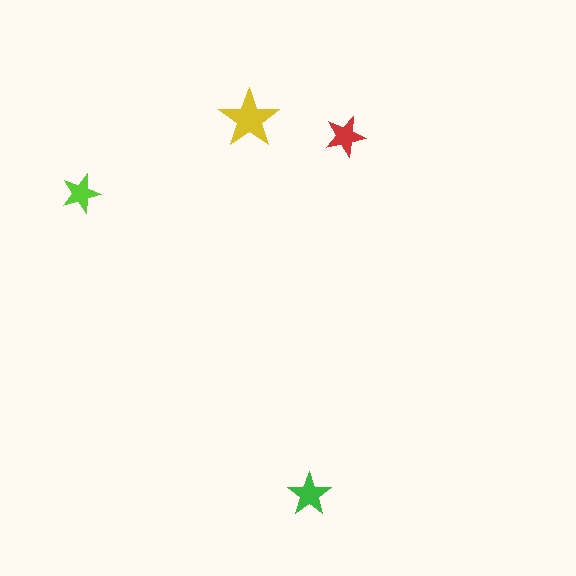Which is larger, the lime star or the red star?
The red one.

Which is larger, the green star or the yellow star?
The yellow one.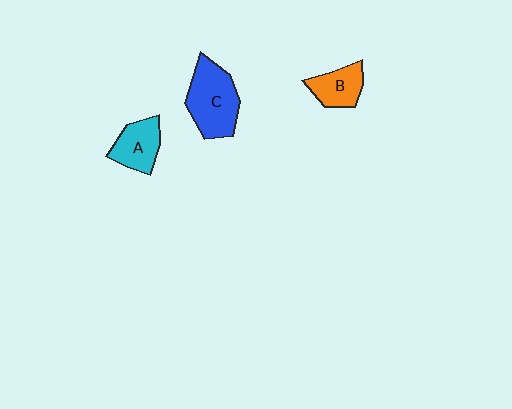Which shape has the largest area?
Shape C (blue).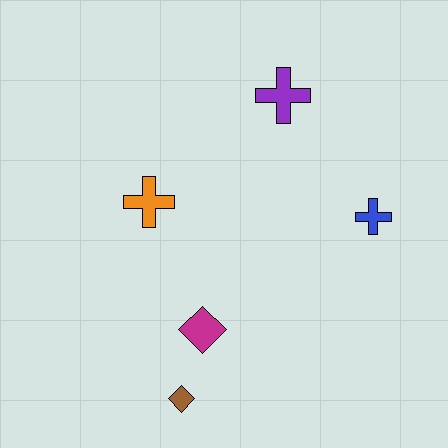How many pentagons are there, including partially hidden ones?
There are no pentagons.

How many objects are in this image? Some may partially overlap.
There are 5 objects.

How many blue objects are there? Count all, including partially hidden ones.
There is 1 blue object.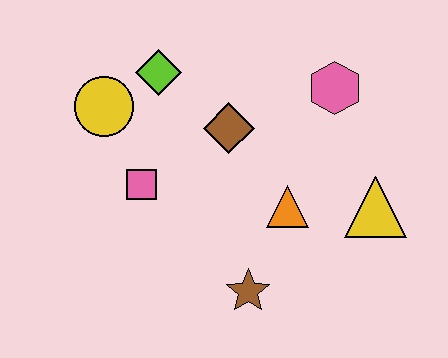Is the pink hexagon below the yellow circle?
No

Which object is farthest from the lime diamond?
The yellow triangle is farthest from the lime diamond.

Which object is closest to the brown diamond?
The lime diamond is closest to the brown diamond.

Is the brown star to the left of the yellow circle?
No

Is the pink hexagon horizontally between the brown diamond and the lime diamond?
No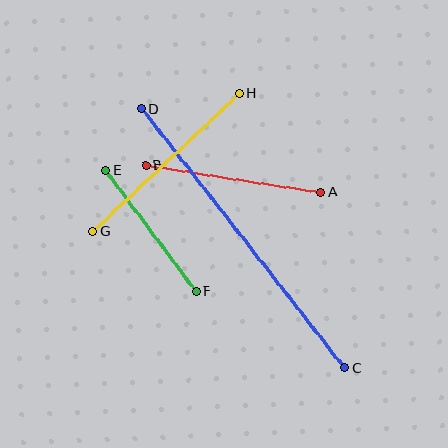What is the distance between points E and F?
The distance is approximately 151 pixels.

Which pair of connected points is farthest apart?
Points C and D are farthest apart.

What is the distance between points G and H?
The distance is approximately 201 pixels.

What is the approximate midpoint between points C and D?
The midpoint is at approximately (243, 238) pixels.